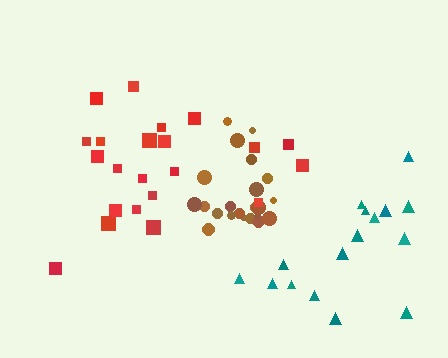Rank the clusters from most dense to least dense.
brown, red, teal.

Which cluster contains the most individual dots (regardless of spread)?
Brown (22).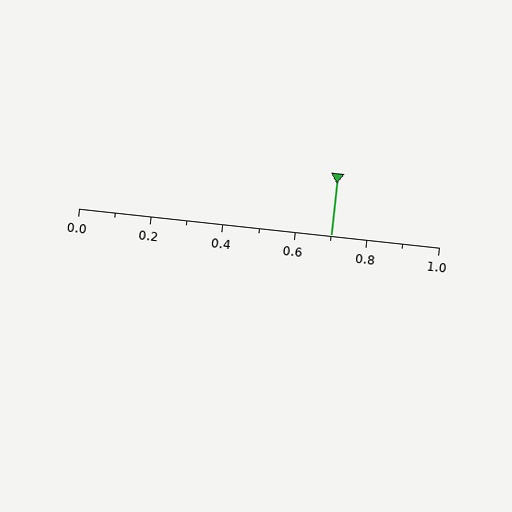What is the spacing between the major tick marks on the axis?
The major ticks are spaced 0.2 apart.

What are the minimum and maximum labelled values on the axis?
The axis runs from 0.0 to 1.0.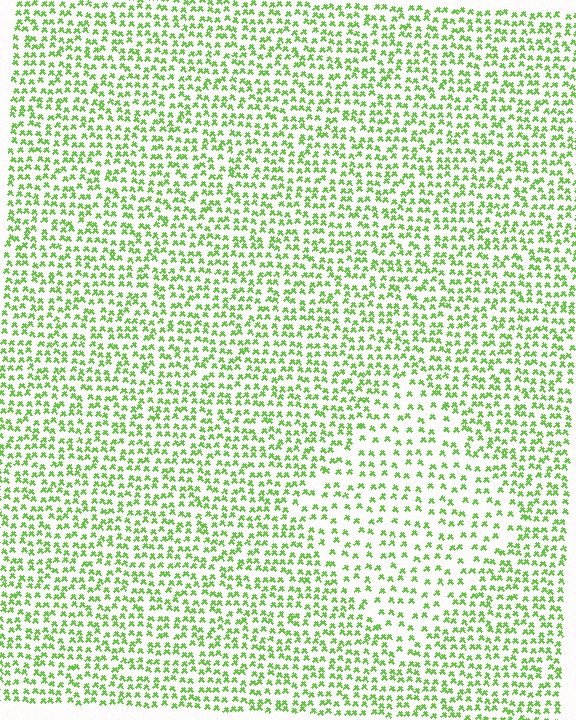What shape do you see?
I see a diamond.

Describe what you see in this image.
The image contains small lime elements arranged at two different densities. A diamond-shaped region is visible where the elements are less densely packed than the surrounding area.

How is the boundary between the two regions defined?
The boundary is defined by a change in element density (approximately 1.8x ratio). All elements are the same color, size, and shape.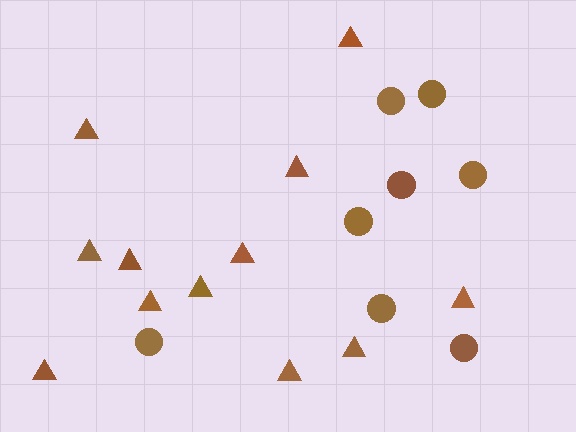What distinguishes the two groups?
There are 2 groups: one group of triangles (12) and one group of circles (8).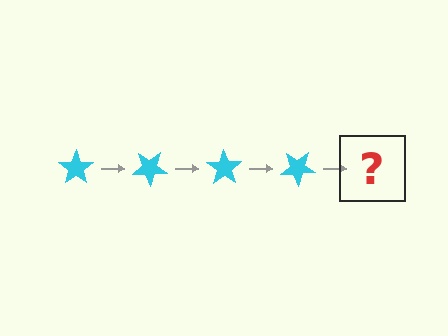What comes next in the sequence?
The next element should be a cyan star rotated 140 degrees.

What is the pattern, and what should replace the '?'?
The pattern is that the star rotates 35 degrees each step. The '?' should be a cyan star rotated 140 degrees.